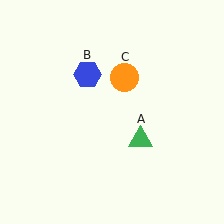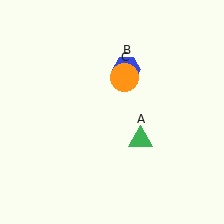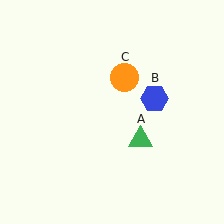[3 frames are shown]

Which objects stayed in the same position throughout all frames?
Green triangle (object A) and orange circle (object C) remained stationary.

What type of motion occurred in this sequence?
The blue hexagon (object B) rotated clockwise around the center of the scene.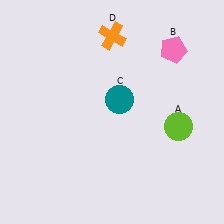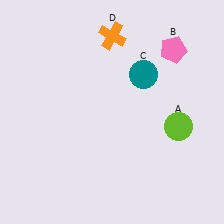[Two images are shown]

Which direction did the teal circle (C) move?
The teal circle (C) moved up.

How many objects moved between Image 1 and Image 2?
1 object moved between the two images.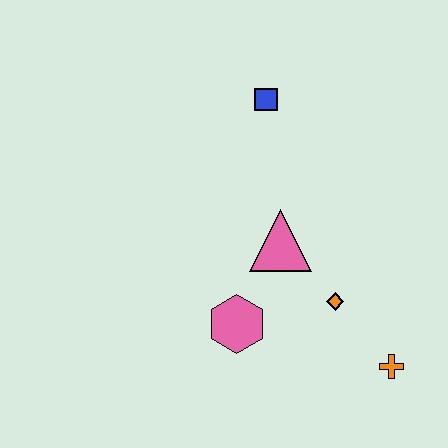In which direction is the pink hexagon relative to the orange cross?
The pink hexagon is to the left of the orange cross.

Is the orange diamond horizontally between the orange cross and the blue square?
Yes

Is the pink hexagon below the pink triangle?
Yes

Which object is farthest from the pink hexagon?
The blue square is farthest from the pink hexagon.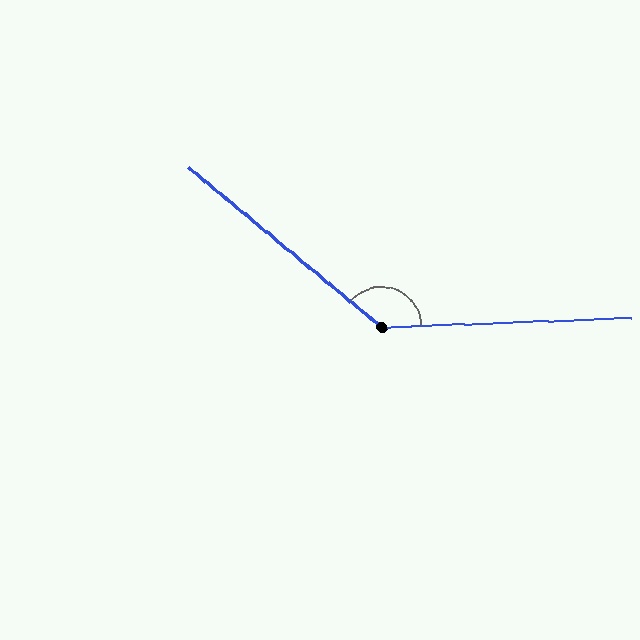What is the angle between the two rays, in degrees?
Approximately 138 degrees.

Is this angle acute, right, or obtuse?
It is obtuse.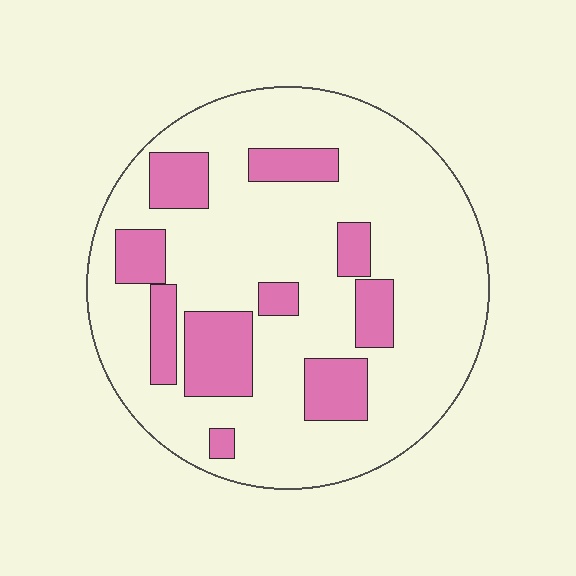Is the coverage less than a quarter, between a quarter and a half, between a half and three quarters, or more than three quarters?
Less than a quarter.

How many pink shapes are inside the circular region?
10.